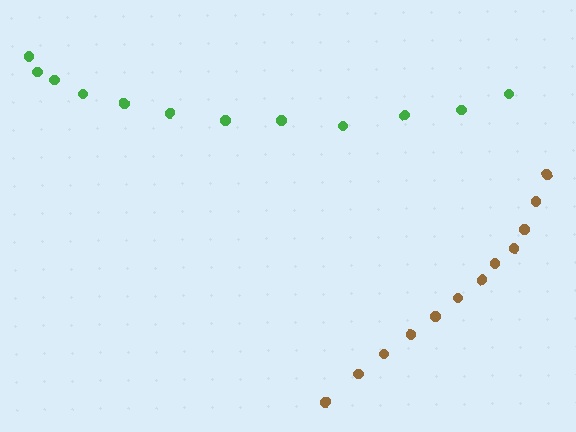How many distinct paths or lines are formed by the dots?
There are 2 distinct paths.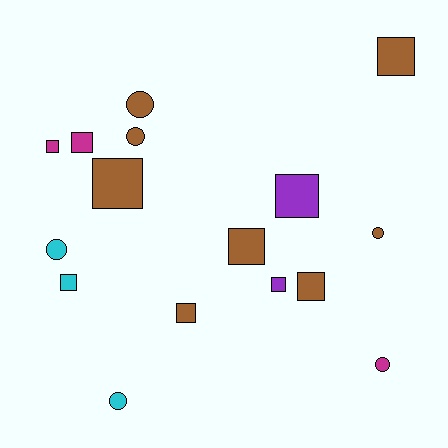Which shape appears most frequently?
Square, with 10 objects.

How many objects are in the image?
There are 16 objects.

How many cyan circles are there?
There are 2 cyan circles.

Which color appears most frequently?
Brown, with 8 objects.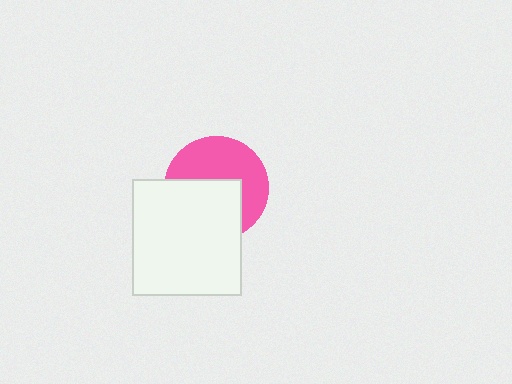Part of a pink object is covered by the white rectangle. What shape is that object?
It is a circle.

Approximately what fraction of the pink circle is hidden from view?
Roughly 47% of the pink circle is hidden behind the white rectangle.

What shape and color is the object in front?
The object in front is a white rectangle.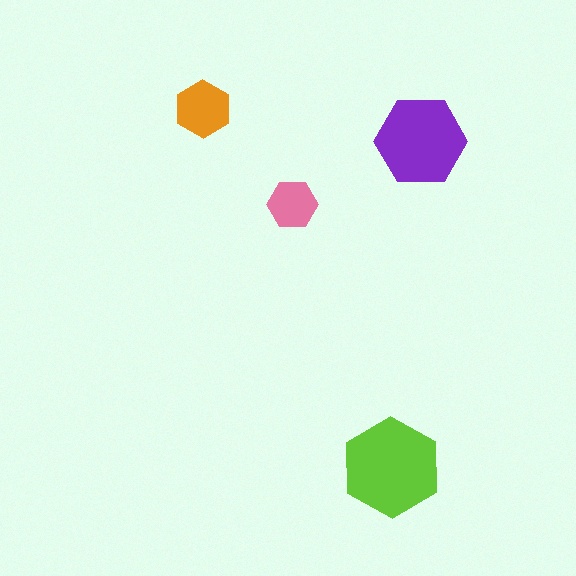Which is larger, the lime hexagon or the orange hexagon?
The lime one.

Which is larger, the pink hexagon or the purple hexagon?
The purple one.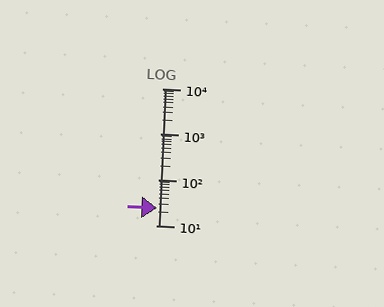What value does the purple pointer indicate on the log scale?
The pointer indicates approximately 24.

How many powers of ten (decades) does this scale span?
The scale spans 3 decades, from 10 to 10000.